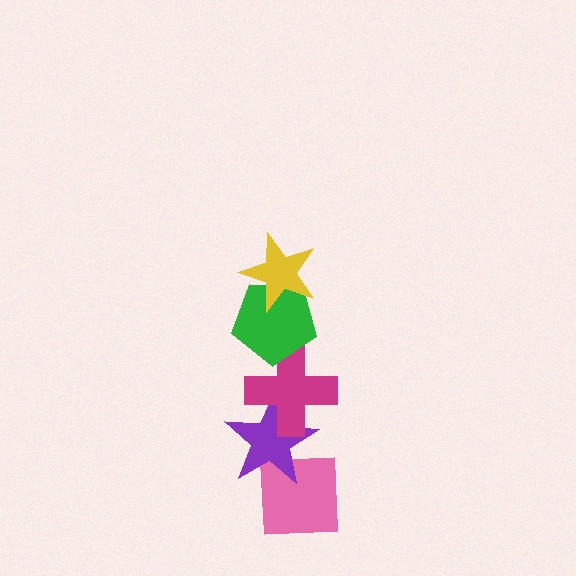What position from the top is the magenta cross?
The magenta cross is 3rd from the top.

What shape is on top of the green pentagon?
The yellow star is on top of the green pentagon.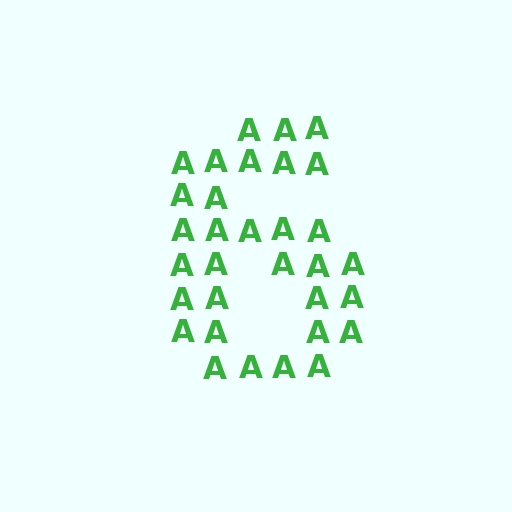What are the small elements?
The small elements are letter A's.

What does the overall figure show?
The overall figure shows the digit 6.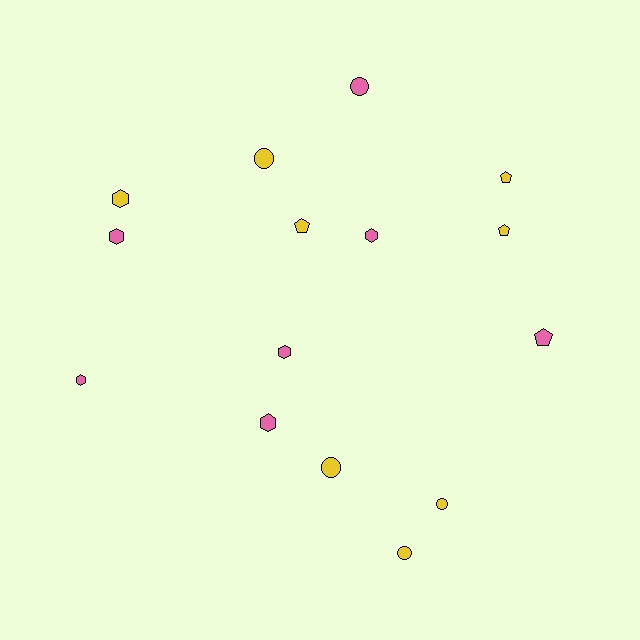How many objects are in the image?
There are 15 objects.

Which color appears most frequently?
Yellow, with 8 objects.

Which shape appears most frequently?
Hexagon, with 6 objects.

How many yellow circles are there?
There are 4 yellow circles.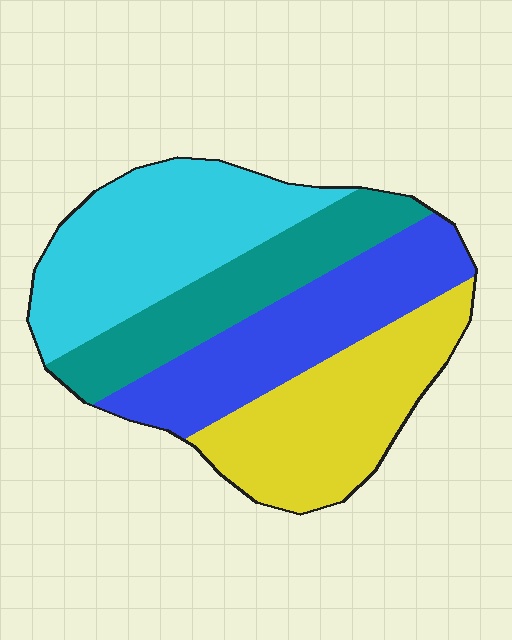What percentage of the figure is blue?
Blue takes up about one quarter (1/4) of the figure.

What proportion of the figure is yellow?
Yellow takes up about one quarter (1/4) of the figure.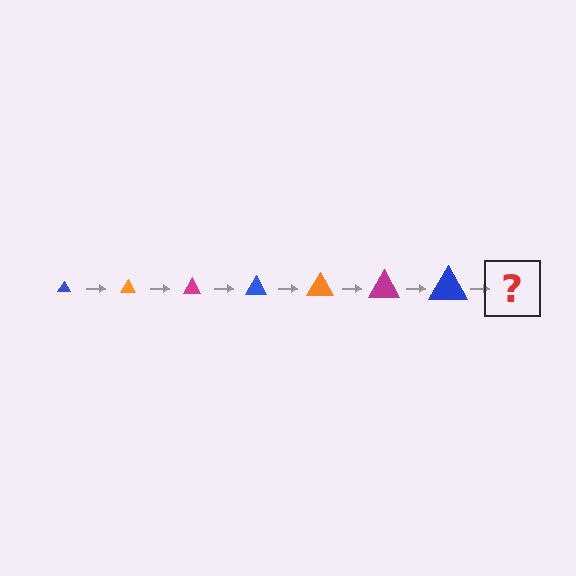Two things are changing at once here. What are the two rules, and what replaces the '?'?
The two rules are that the triangle grows larger each step and the color cycles through blue, orange, and magenta. The '?' should be an orange triangle, larger than the previous one.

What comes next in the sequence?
The next element should be an orange triangle, larger than the previous one.